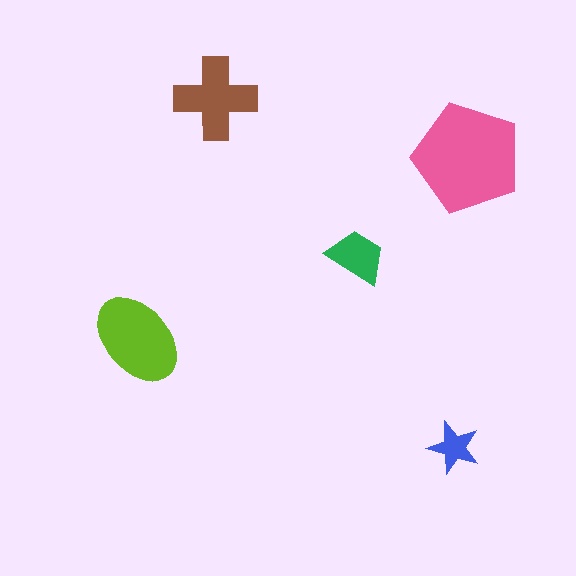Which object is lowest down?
The blue star is bottommost.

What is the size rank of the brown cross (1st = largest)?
3rd.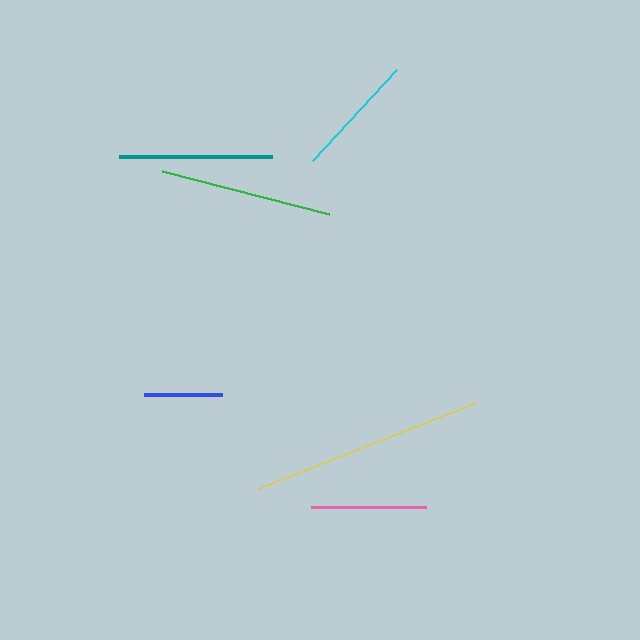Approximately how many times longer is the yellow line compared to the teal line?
The yellow line is approximately 1.5 times the length of the teal line.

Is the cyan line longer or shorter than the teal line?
The teal line is longer than the cyan line.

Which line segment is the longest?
The yellow line is the longest at approximately 234 pixels.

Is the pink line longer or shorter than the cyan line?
The cyan line is longer than the pink line.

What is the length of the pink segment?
The pink segment is approximately 114 pixels long.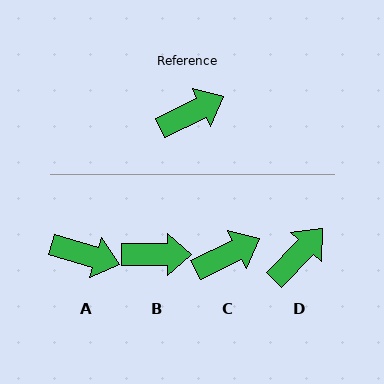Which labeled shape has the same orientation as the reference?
C.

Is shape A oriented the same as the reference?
No, it is off by about 43 degrees.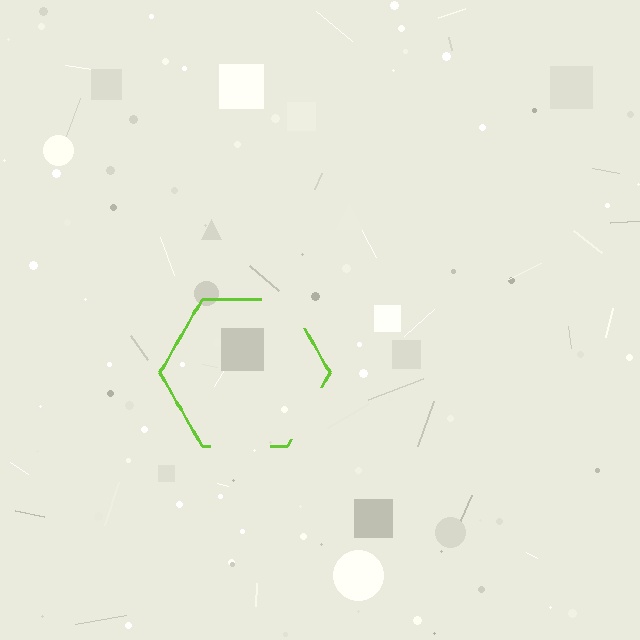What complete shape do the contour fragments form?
The contour fragments form a hexagon.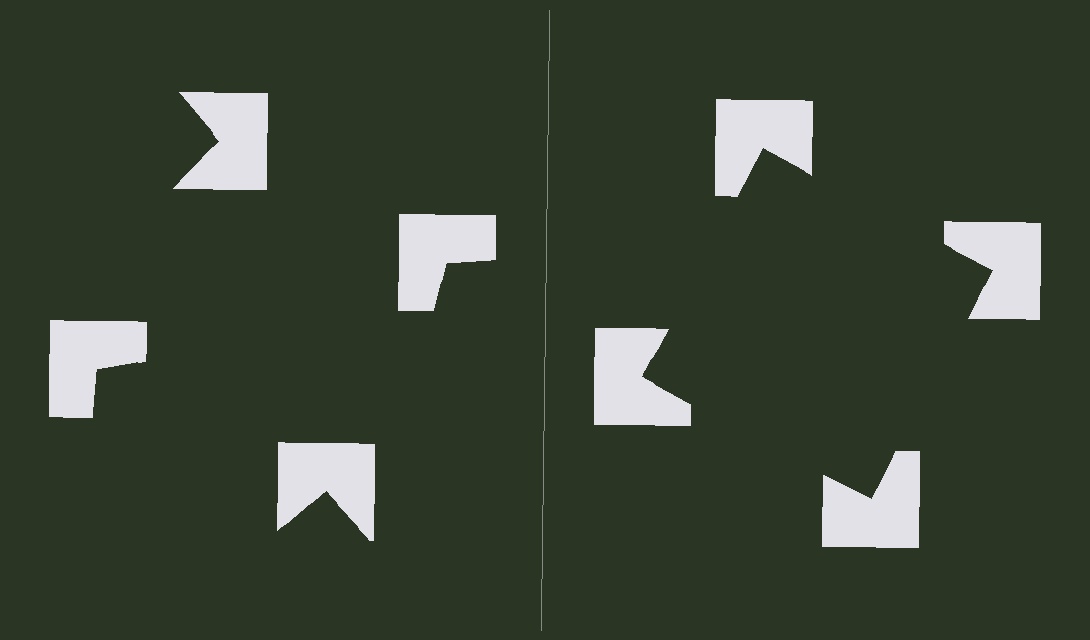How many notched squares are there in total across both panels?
8 — 4 on each side.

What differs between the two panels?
The notched squares are positioned identically on both sides; only the wedge orientations differ. On the right they align to a square; on the left they are misaligned.